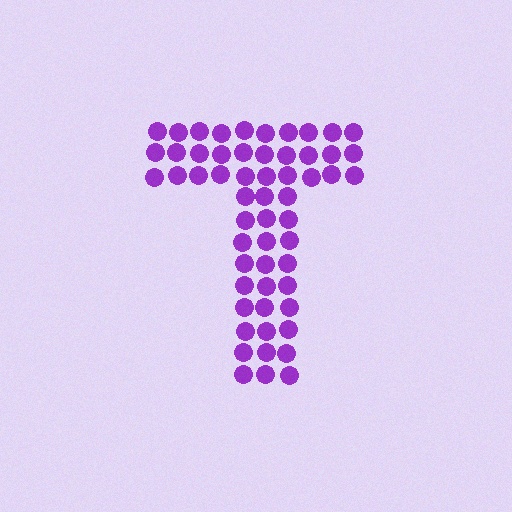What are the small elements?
The small elements are circles.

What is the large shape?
The large shape is the letter T.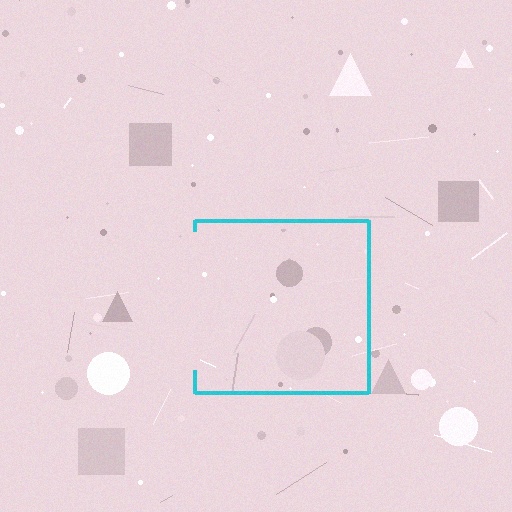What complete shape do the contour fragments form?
The contour fragments form a square.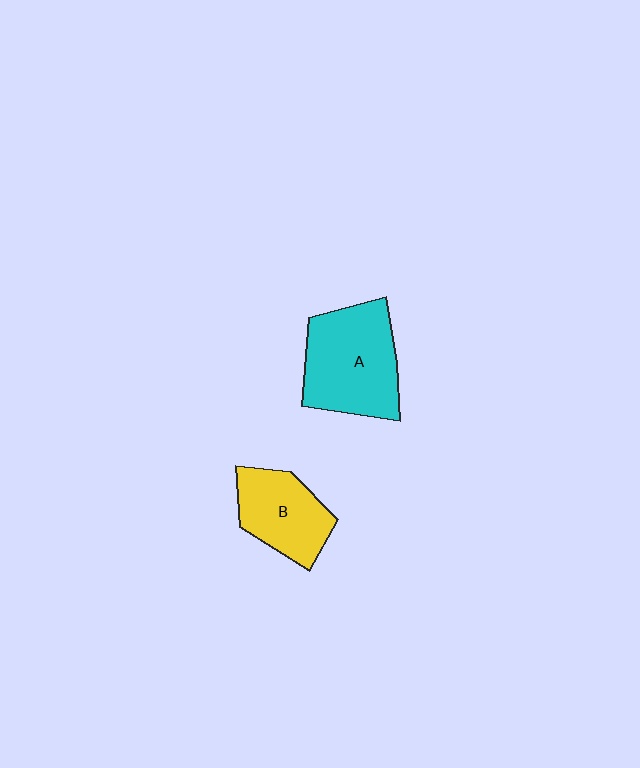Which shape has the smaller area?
Shape B (yellow).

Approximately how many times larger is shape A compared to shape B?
Approximately 1.4 times.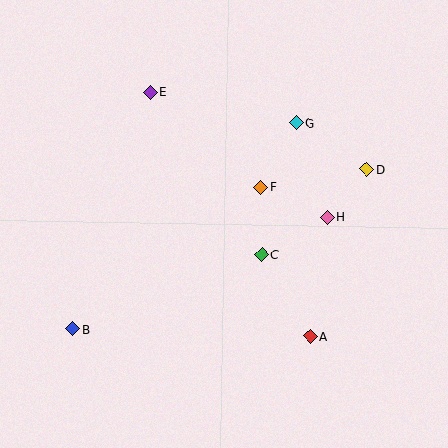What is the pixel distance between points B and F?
The distance between B and F is 236 pixels.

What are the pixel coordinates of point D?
Point D is at (367, 169).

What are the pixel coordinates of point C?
Point C is at (262, 254).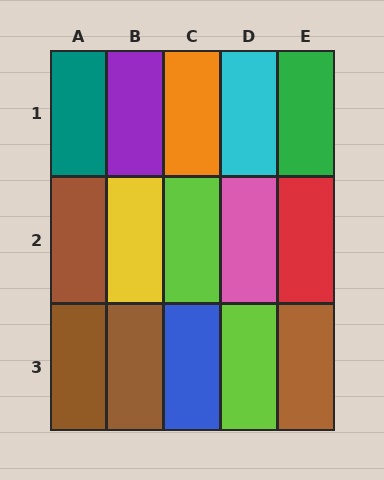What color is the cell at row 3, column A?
Brown.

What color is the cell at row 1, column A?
Teal.